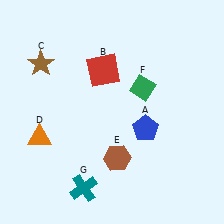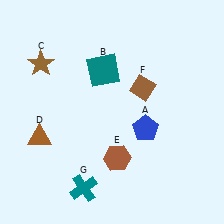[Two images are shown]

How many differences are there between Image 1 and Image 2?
There are 3 differences between the two images.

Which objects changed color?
B changed from red to teal. D changed from orange to brown. F changed from green to brown.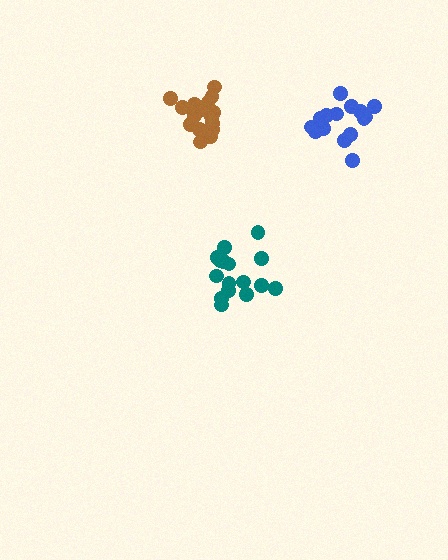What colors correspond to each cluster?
The clusters are colored: blue, teal, brown.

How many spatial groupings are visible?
There are 3 spatial groupings.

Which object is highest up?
The brown cluster is topmost.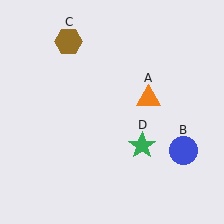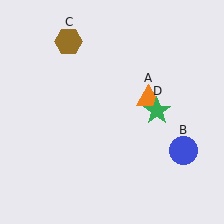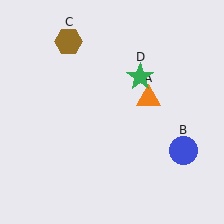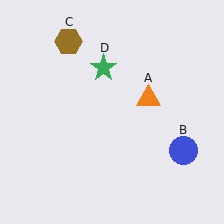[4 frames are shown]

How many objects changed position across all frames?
1 object changed position: green star (object D).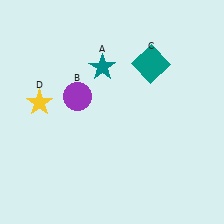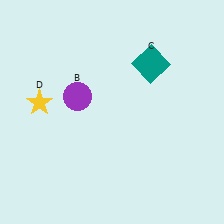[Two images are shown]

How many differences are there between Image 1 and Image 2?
There is 1 difference between the two images.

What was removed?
The teal star (A) was removed in Image 2.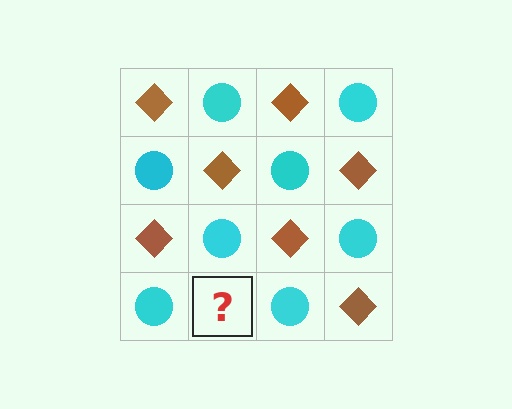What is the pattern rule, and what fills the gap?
The rule is that it alternates brown diamond and cyan circle in a checkerboard pattern. The gap should be filled with a brown diamond.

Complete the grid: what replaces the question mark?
The question mark should be replaced with a brown diamond.